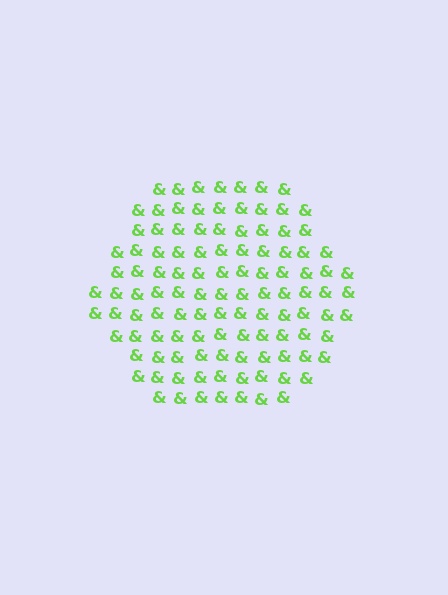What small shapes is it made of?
It is made of small ampersands.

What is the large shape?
The large shape is a hexagon.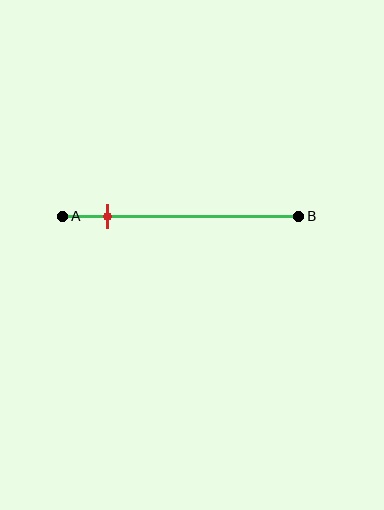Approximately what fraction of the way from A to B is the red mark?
The red mark is approximately 20% of the way from A to B.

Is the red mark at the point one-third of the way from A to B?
No, the mark is at about 20% from A, not at the 33% one-third point.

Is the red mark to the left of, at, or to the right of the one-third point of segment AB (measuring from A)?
The red mark is to the left of the one-third point of segment AB.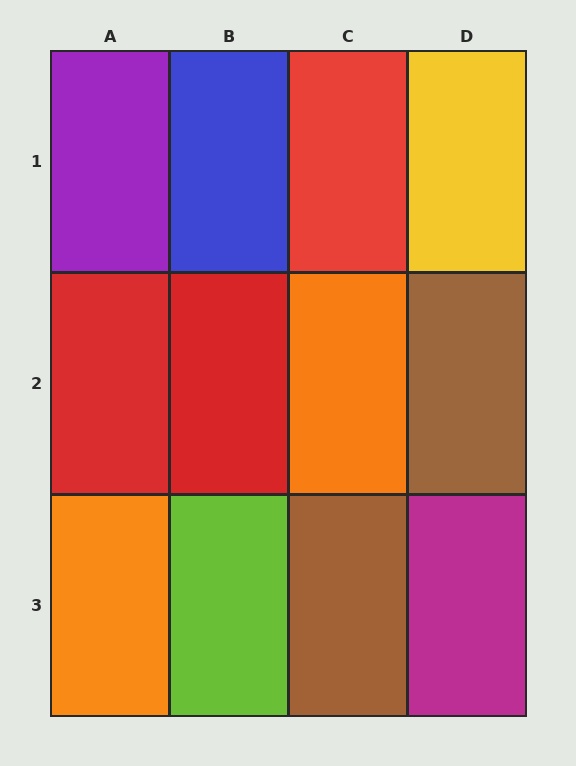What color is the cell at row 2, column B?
Red.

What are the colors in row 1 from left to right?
Purple, blue, red, yellow.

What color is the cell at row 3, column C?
Brown.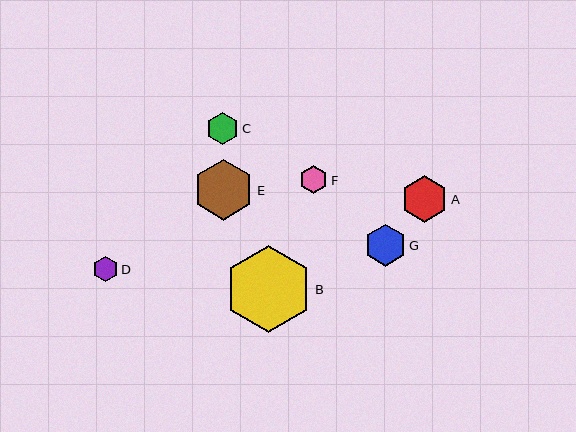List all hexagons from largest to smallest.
From largest to smallest: B, E, A, G, C, F, D.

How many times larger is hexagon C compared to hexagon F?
Hexagon C is approximately 1.2 times the size of hexagon F.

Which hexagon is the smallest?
Hexagon D is the smallest with a size of approximately 25 pixels.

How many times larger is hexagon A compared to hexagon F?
Hexagon A is approximately 1.7 times the size of hexagon F.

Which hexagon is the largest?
Hexagon B is the largest with a size of approximately 87 pixels.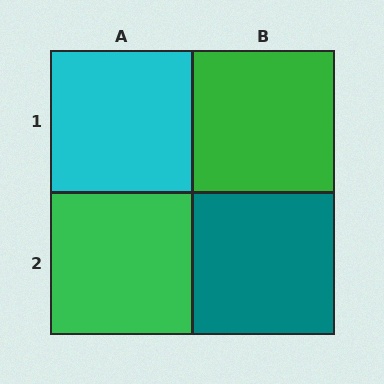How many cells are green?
2 cells are green.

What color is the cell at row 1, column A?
Cyan.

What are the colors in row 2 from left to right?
Green, teal.